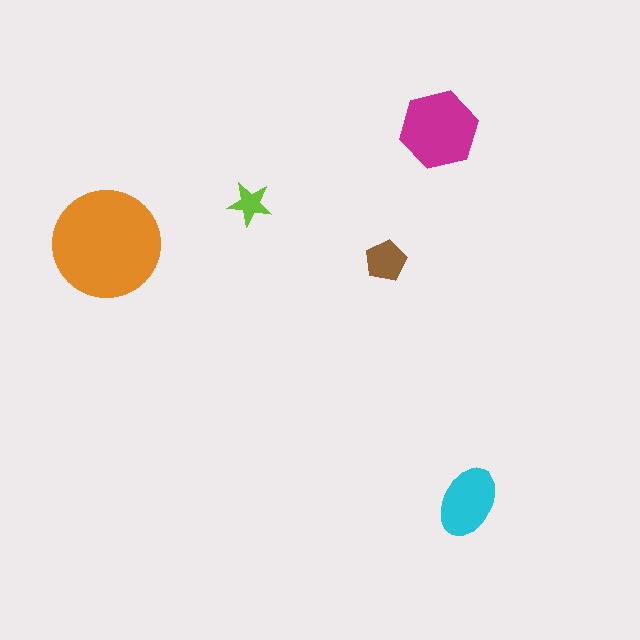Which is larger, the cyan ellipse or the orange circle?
The orange circle.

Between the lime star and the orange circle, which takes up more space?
The orange circle.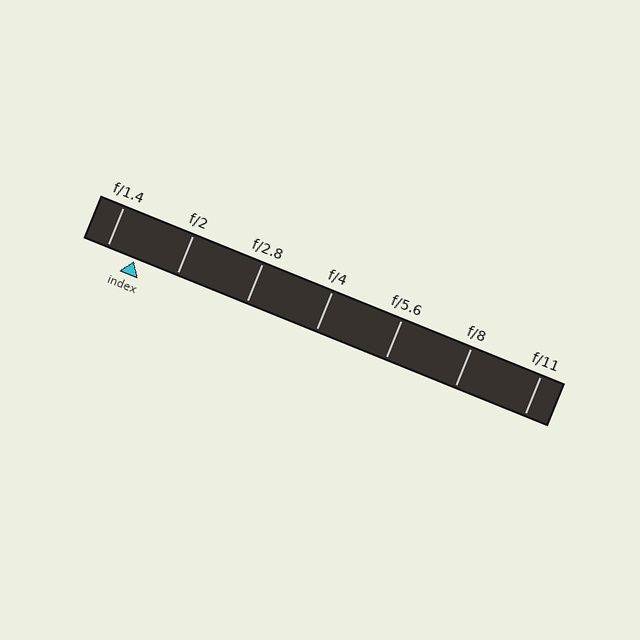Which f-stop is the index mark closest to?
The index mark is closest to f/1.4.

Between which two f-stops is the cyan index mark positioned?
The index mark is between f/1.4 and f/2.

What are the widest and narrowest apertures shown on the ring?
The widest aperture shown is f/1.4 and the narrowest is f/11.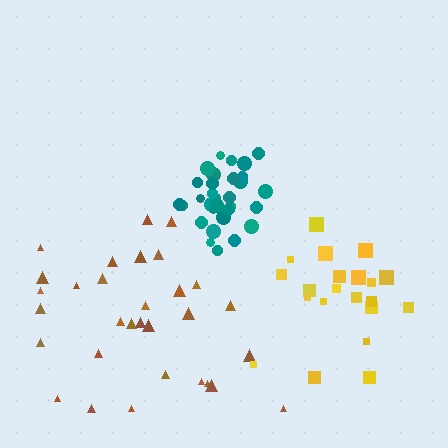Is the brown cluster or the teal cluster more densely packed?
Teal.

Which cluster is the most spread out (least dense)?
Brown.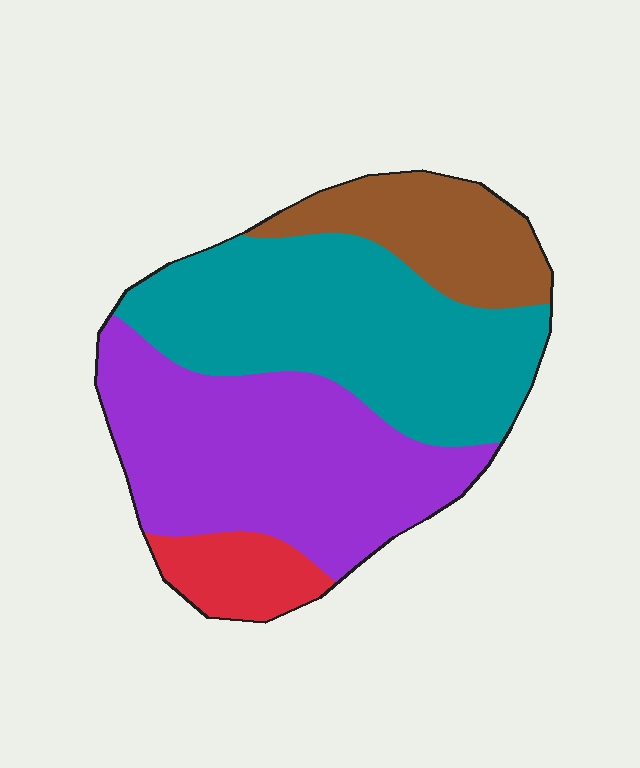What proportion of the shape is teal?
Teal covers about 40% of the shape.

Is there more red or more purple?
Purple.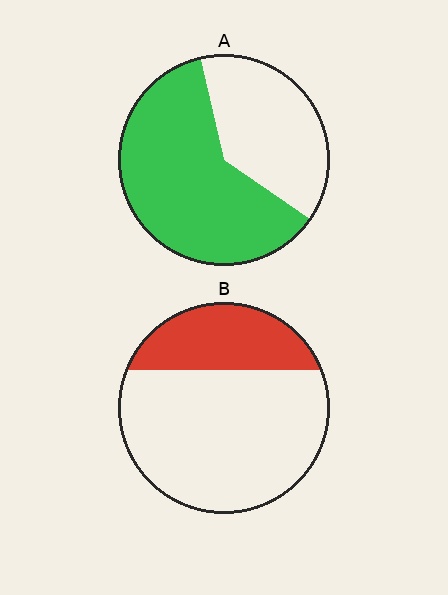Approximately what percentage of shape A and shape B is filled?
A is approximately 60% and B is approximately 30%.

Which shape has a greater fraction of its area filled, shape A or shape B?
Shape A.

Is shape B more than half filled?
No.